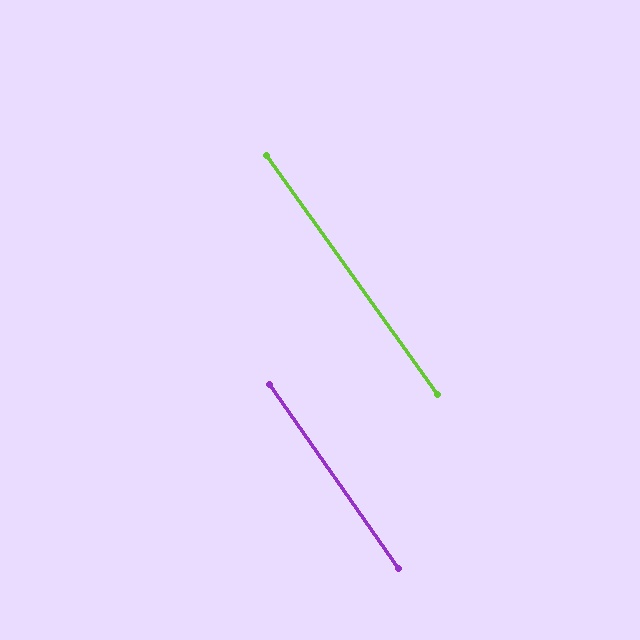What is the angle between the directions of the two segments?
Approximately 1 degree.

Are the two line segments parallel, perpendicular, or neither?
Parallel — their directions differ by only 0.5°.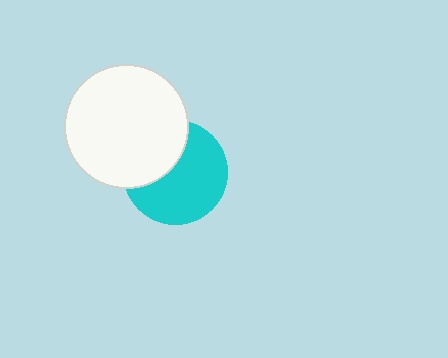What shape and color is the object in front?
The object in front is a white circle.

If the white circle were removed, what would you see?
You would see the complete cyan circle.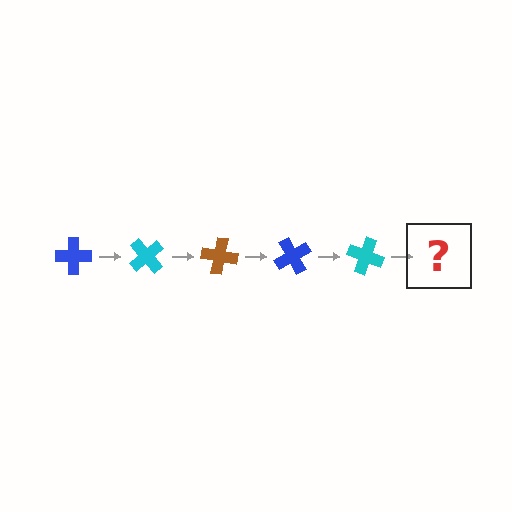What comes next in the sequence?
The next element should be a brown cross, rotated 250 degrees from the start.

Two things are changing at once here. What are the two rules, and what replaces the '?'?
The two rules are that it rotates 50 degrees each step and the color cycles through blue, cyan, and brown. The '?' should be a brown cross, rotated 250 degrees from the start.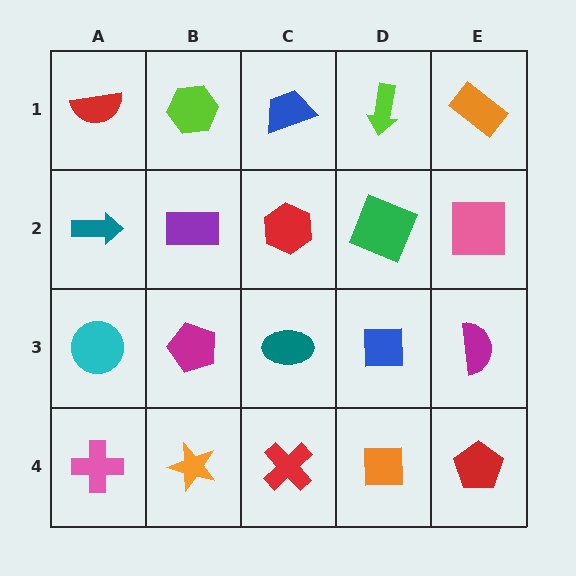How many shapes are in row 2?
5 shapes.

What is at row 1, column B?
A lime hexagon.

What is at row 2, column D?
A green square.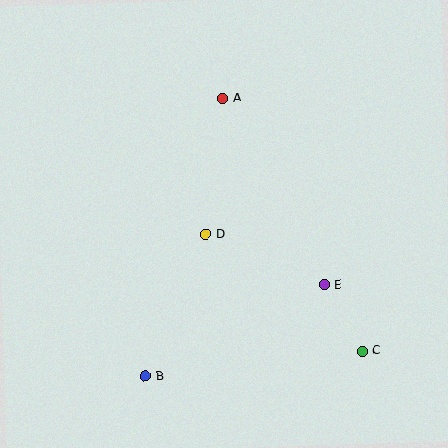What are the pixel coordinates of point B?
Point B is at (145, 376).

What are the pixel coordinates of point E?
Point E is at (324, 285).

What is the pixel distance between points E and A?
The distance between E and A is 212 pixels.